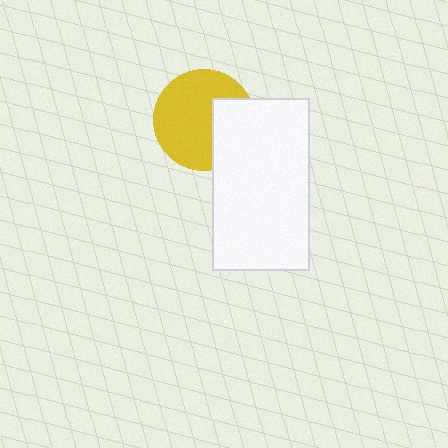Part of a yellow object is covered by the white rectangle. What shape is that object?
It is a circle.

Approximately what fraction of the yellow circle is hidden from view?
Roughly 32% of the yellow circle is hidden behind the white rectangle.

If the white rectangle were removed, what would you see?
You would see the complete yellow circle.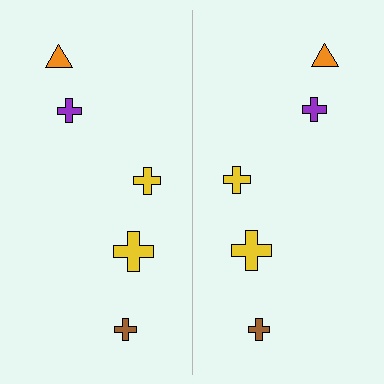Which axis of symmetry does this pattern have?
The pattern has a vertical axis of symmetry running through the center of the image.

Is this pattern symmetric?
Yes, this pattern has bilateral (reflection) symmetry.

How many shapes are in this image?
There are 10 shapes in this image.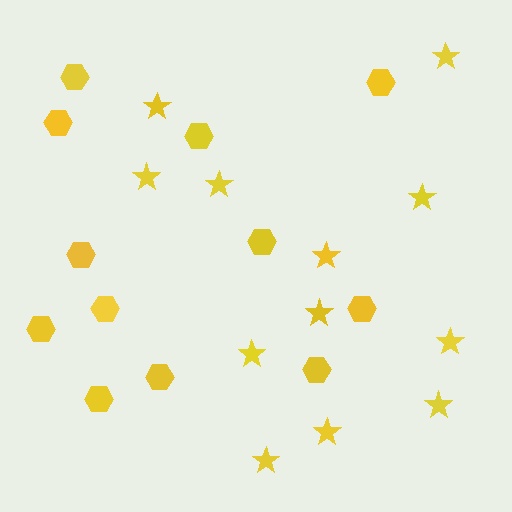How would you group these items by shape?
There are 2 groups: one group of stars (12) and one group of hexagons (12).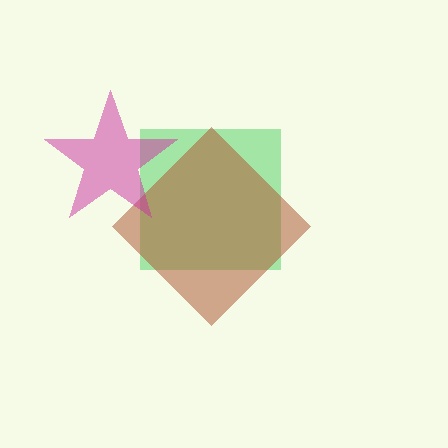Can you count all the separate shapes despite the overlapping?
Yes, there are 3 separate shapes.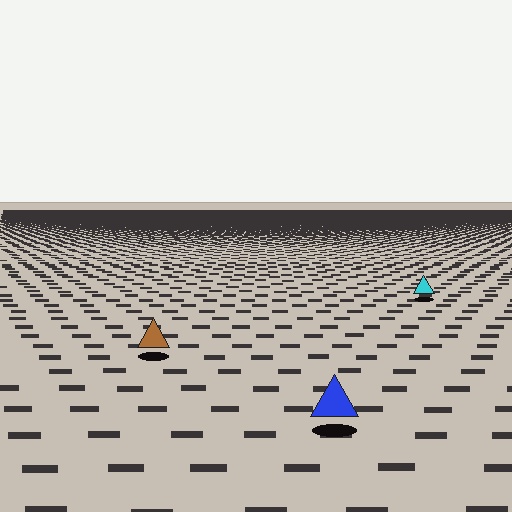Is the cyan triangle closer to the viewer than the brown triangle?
No. The brown triangle is closer — you can tell from the texture gradient: the ground texture is coarser near it.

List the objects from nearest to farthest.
From nearest to farthest: the blue triangle, the brown triangle, the cyan triangle.